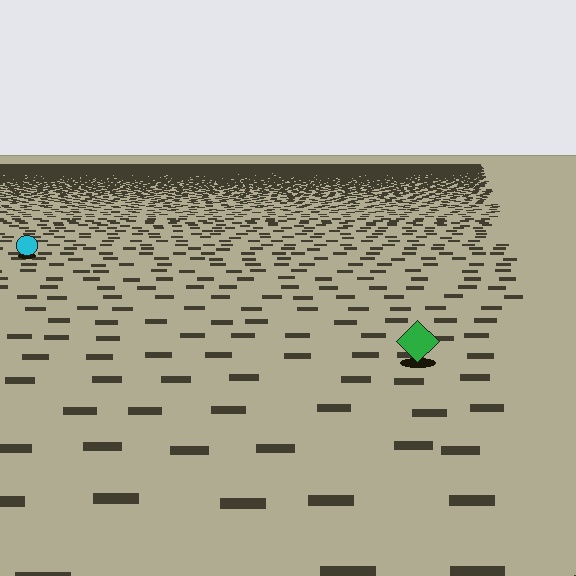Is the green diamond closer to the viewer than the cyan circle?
Yes. The green diamond is closer — you can tell from the texture gradient: the ground texture is coarser near it.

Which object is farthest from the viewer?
The cyan circle is farthest from the viewer. It appears smaller and the ground texture around it is denser.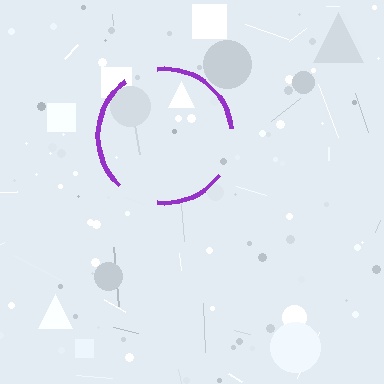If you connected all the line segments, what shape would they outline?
They would outline a circle.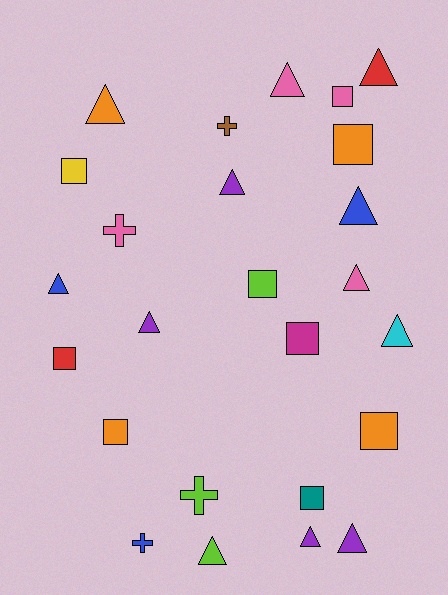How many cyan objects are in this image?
There is 1 cyan object.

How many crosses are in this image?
There are 4 crosses.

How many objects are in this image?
There are 25 objects.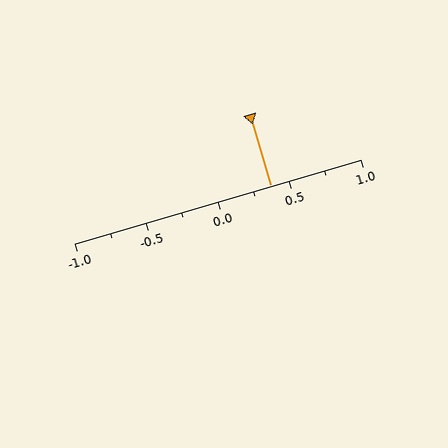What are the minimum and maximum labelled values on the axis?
The axis runs from -1.0 to 1.0.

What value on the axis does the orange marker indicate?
The marker indicates approximately 0.38.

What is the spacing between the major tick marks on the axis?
The major ticks are spaced 0.5 apart.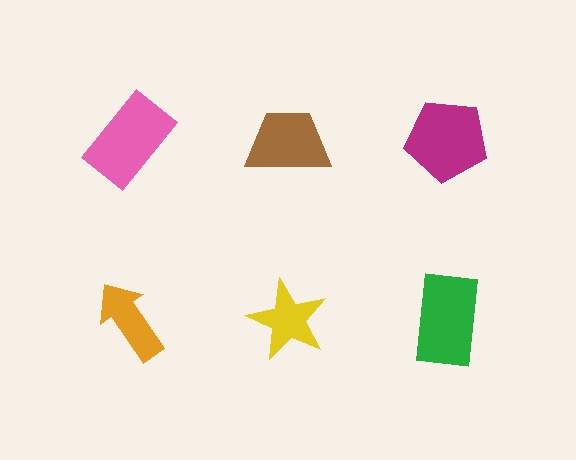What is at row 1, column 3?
A magenta pentagon.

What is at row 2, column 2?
A yellow star.